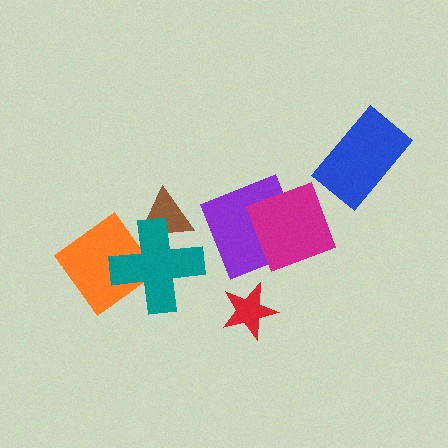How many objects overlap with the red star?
0 objects overlap with the red star.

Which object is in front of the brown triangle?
The teal cross is in front of the brown triangle.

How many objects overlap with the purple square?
1 object overlaps with the purple square.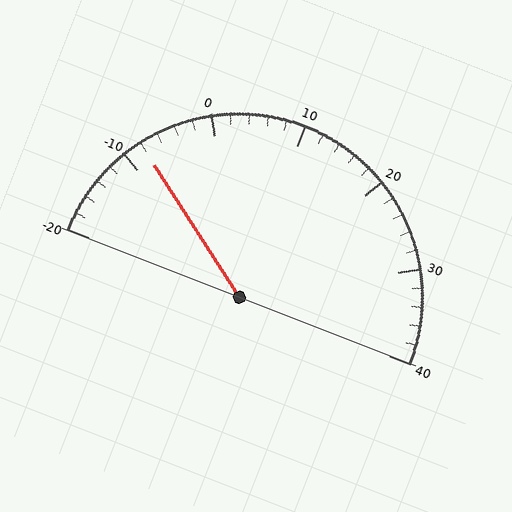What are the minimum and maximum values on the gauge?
The gauge ranges from -20 to 40.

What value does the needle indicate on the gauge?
The needle indicates approximately -8.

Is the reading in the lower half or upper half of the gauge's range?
The reading is in the lower half of the range (-20 to 40).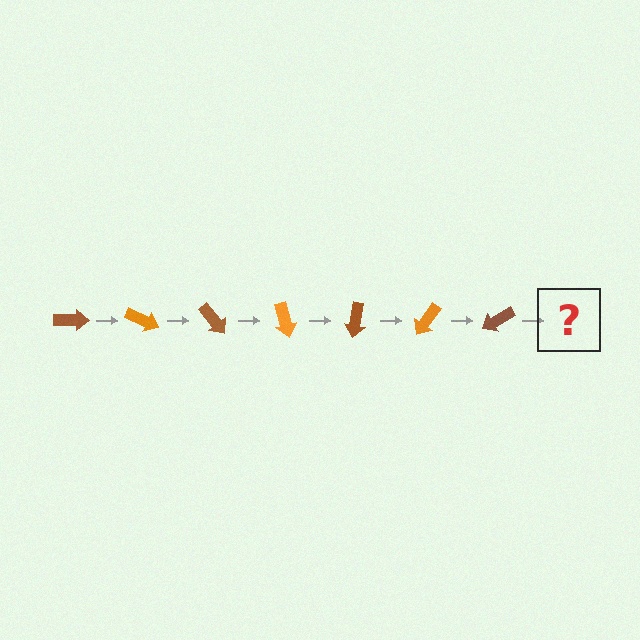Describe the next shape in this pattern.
It should be an orange arrow, rotated 175 degrees from the start.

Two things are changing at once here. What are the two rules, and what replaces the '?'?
The two rules are that it rotates 25 degrees each step and the color cycles through brown and orange. The '?' should be an orange arrow, rotated 175 degrees from the start.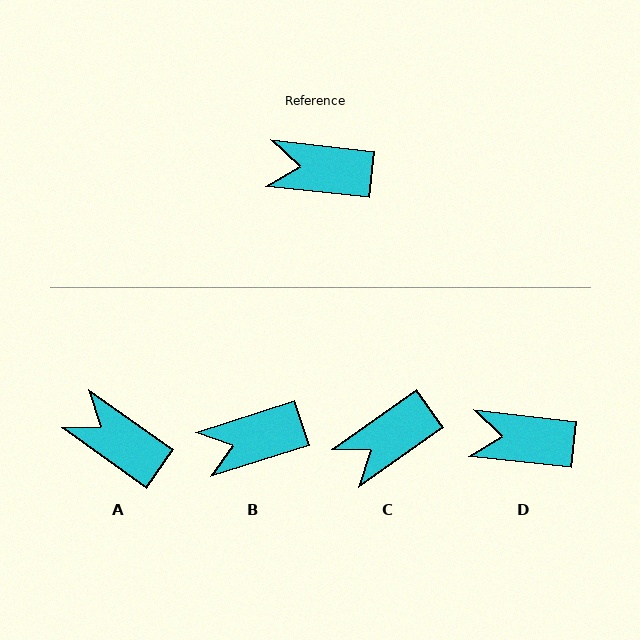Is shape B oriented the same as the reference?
No, it is off by about 24 degrees.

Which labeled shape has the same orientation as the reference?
D.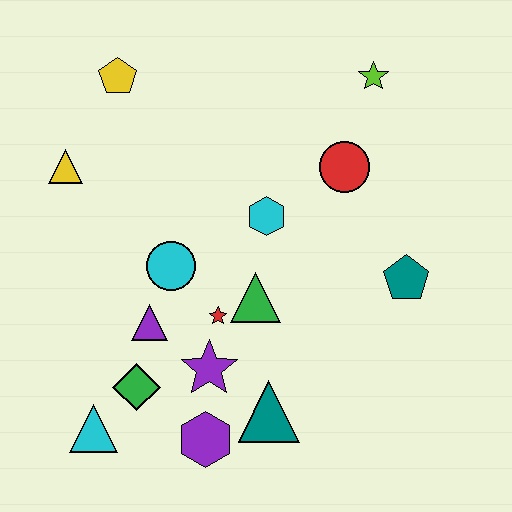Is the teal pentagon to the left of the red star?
No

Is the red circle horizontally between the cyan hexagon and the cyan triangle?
No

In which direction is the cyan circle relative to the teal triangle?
The cyan circle is above the teal triangle.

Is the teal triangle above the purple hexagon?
Yes